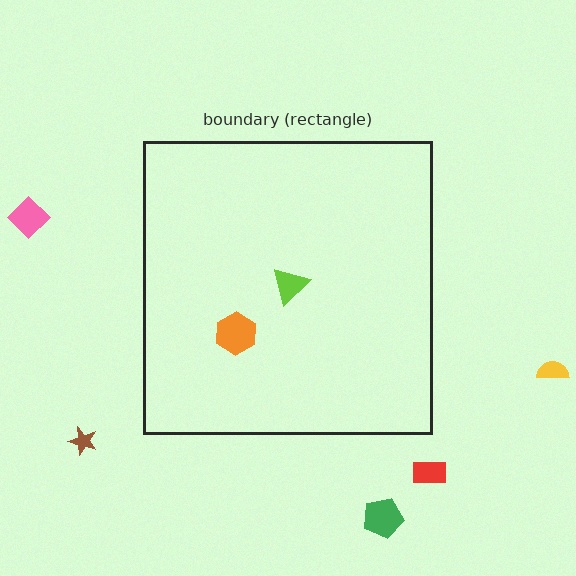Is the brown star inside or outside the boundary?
Outside.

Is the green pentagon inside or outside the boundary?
Outside.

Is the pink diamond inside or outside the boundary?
Outside.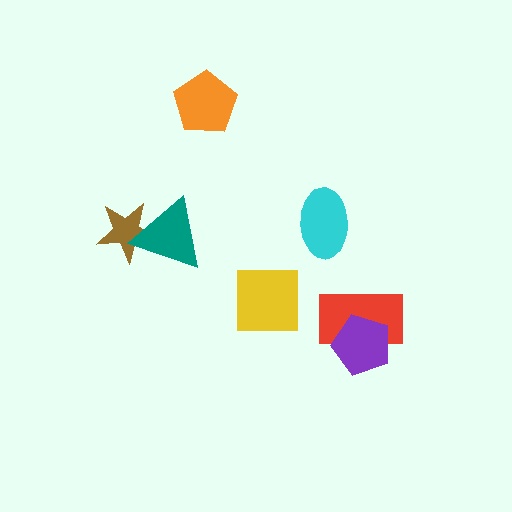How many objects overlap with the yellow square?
0 objects overlap with the yellow square.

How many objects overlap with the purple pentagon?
1 object overlaps with the purple pentagon.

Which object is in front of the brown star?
The teal triangle is in front of the brown star.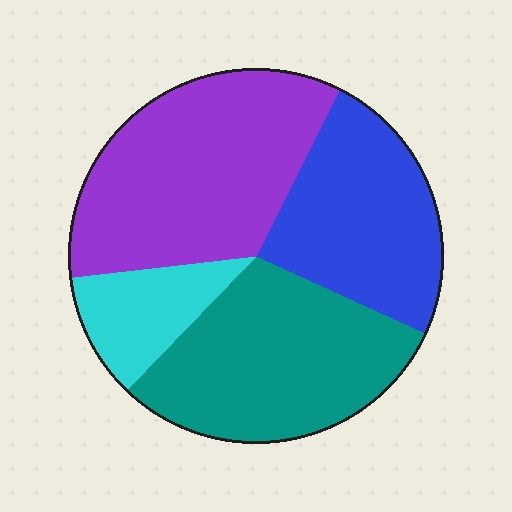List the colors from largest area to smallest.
From largest to smallest: purple, teal, blue, cyan.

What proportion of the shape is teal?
Teal takes up about one third (1/3) of the shape.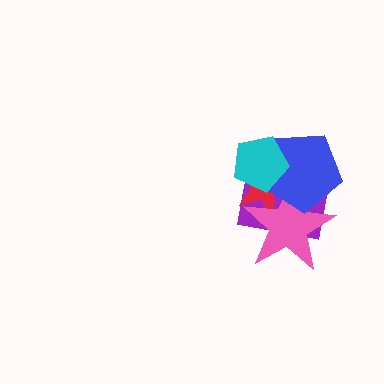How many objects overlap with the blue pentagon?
4 objects overlap with the blue pentagon.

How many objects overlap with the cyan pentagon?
4 objects overlap with the cyan pentagon.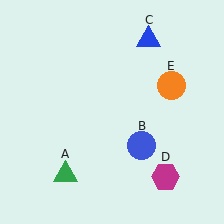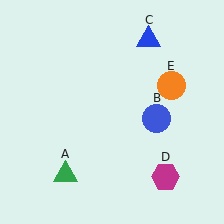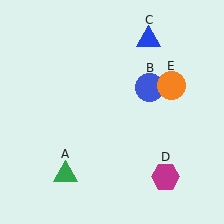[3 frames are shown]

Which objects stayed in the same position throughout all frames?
Green triangle (object A) and blue triangle (object C) and magenta hexagon (object D) and orange circle (object E) remained stationary.